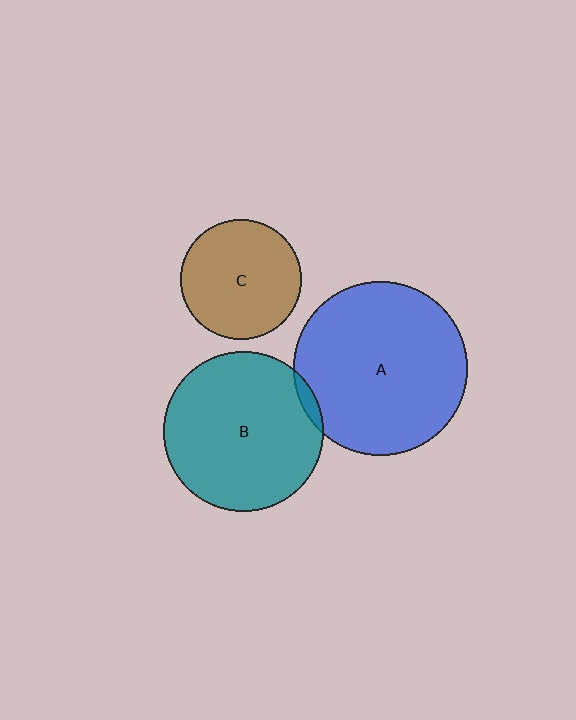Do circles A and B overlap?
Yes.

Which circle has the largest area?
Circle A (blue).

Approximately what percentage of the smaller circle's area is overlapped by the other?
Approximately 5%.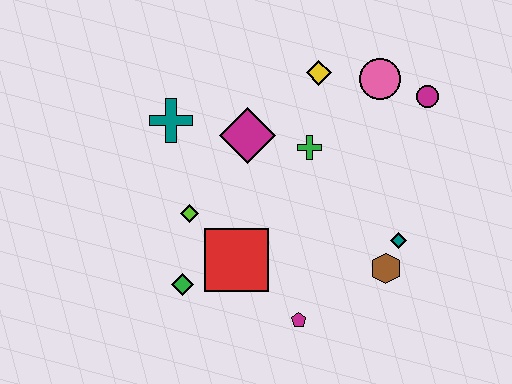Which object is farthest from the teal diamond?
The teal cross is farthest from the teal diamond.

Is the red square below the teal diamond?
Yes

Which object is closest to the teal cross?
The magenta diamond is closest to the teal cross.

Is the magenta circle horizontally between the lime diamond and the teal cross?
No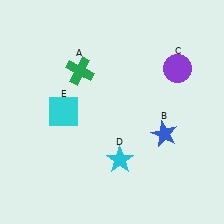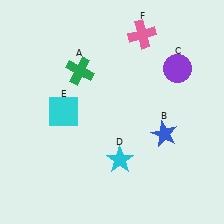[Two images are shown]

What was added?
A pink cross (F) was added in Image 2.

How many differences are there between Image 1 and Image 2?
There is 1 difference between the two images.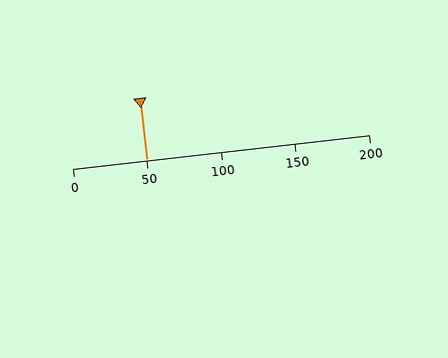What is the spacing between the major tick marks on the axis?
The major ticks are spaced 50 apart.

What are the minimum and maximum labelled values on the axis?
The axis runs from 0 to 200.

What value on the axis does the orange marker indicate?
The marker indicates approximately 50.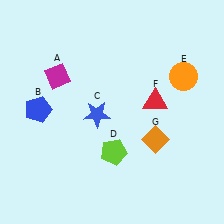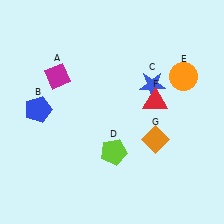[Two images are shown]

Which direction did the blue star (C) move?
The blue star (C) moved right.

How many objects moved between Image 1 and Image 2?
1 object moved between the two images.